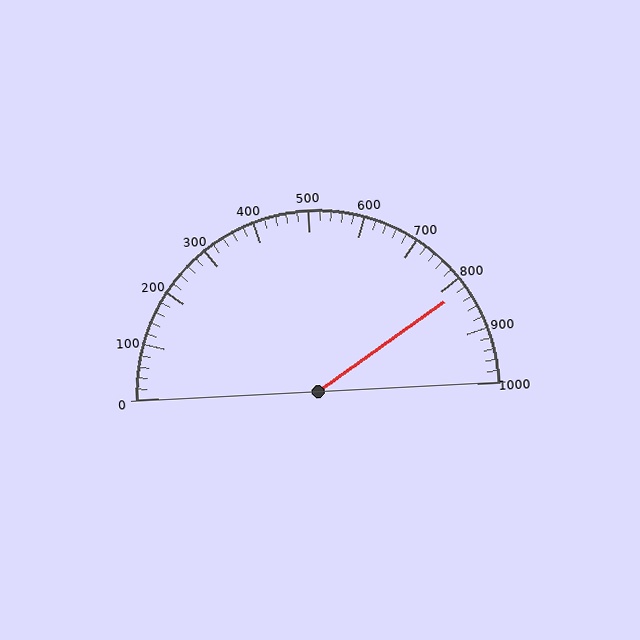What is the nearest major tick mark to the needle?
The nearest major tick mark is 800.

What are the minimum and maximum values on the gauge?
The gauge ranges from 0 to 1000.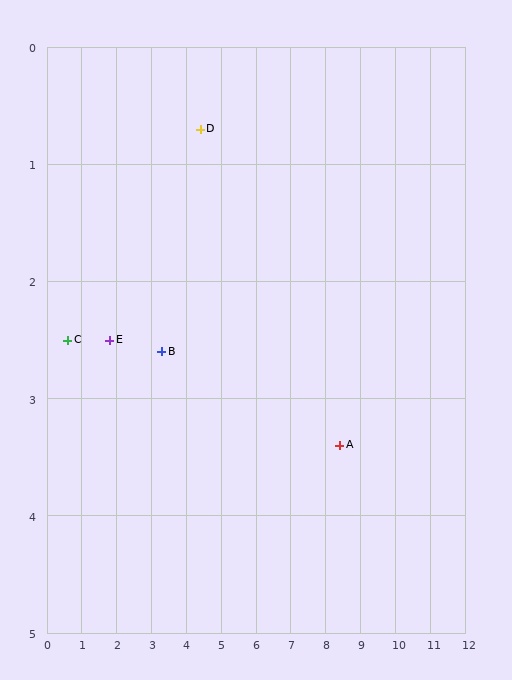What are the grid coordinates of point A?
Point A is at approximately (8.4, 3.4).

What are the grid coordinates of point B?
Point B is at approximately (3.3, 2.6).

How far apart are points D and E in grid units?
Points D and E are about 3.2 grid units apart.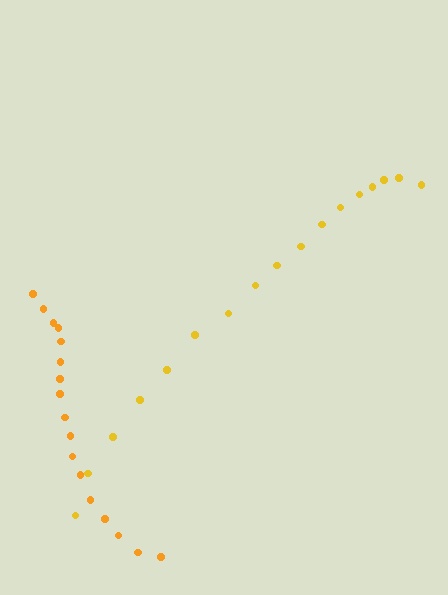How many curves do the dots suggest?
There are 2 distinct paths.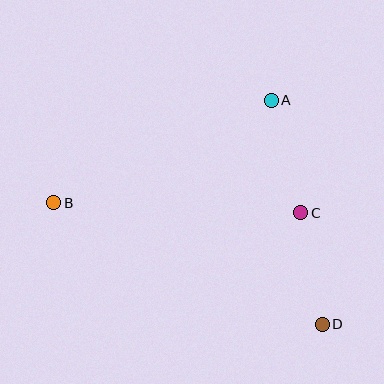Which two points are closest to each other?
Points C and D are closest to each other.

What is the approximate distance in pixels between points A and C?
The distance between A and C is approximately 116 pixels.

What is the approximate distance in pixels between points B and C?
The distance between B and C is approximately 247 pixels.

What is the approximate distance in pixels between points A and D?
The distance between A and D is approximately 229 pixels.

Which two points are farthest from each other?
Points B and D are farthest from each other.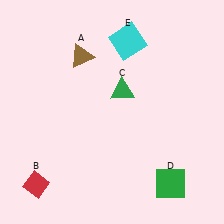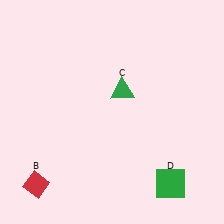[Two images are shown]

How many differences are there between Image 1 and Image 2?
There are 2 differences between the two images.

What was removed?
The brown triangle (A), the cyan square (E) were removed in Image 2.